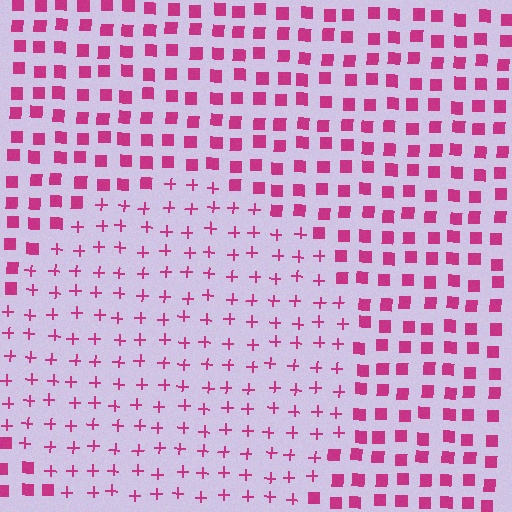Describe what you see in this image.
The image is filled with small magenta elements arranged in a uniform grid. A circle-shaped region contains plus signs, while the surrounding area contains squares. The boundary is defined purely by the change in element shape.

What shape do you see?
I see a circle.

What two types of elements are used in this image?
The image uses plus signs inside the circle region and squares outside it.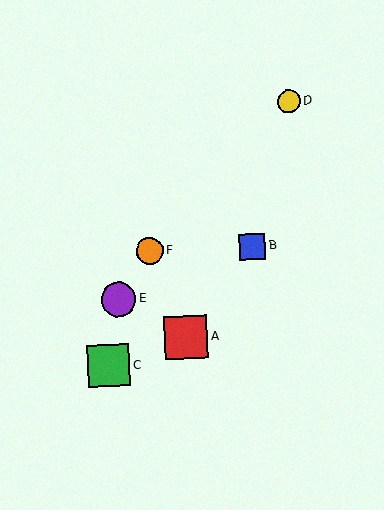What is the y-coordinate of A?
Object A is at y≈337.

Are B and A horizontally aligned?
No, B is at y≈246 and A is at y≈337.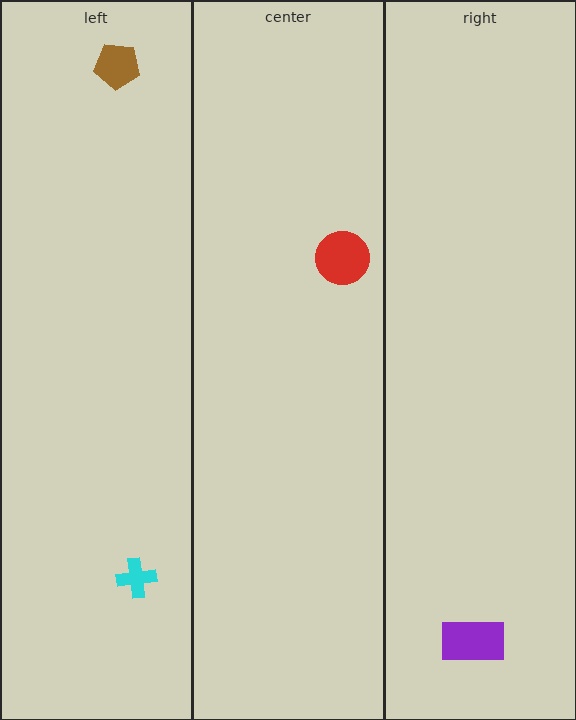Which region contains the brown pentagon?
The left region.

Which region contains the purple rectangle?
The right region.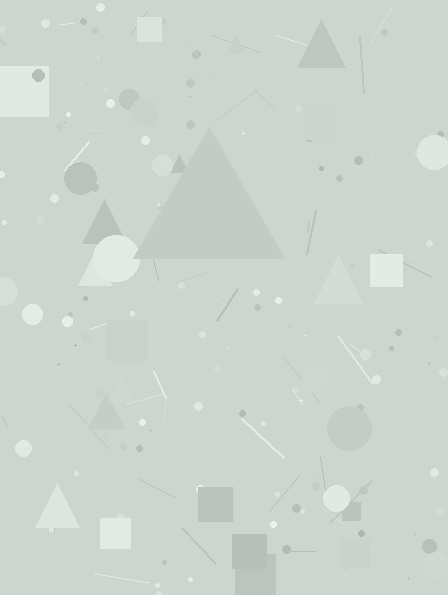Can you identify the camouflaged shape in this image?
The camouflaged shape is a triangle.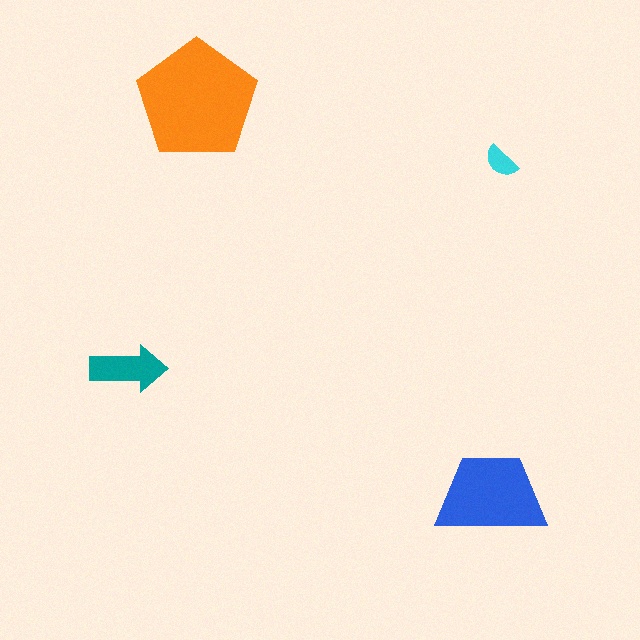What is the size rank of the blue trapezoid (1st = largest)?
2nd.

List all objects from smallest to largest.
The cyan semicircle, the teal arrow, the blue trapezoid, the orange pentagon.